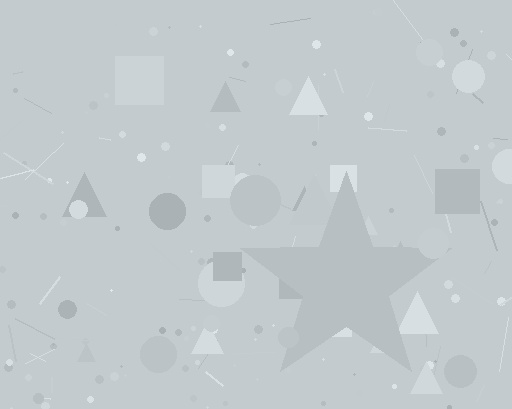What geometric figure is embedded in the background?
A star is embedded in the background.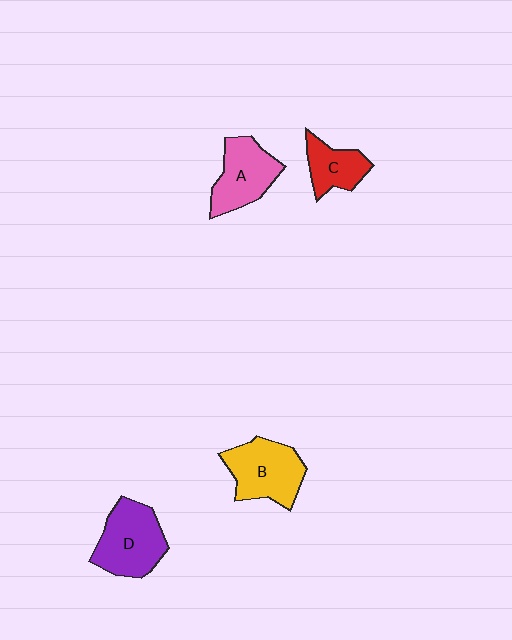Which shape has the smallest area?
Shape C (red).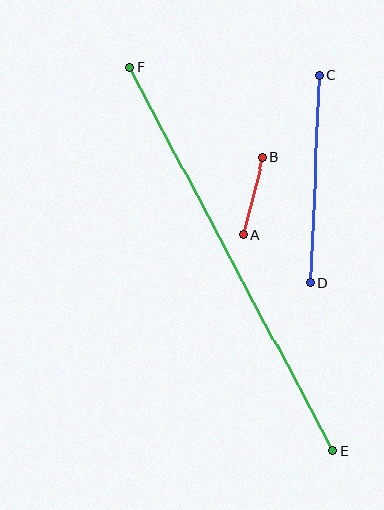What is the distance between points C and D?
The distance is approximately 208 pixels.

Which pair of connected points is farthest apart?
Points E and F are farthest apart.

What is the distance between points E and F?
The distance is approximately 434 pixels.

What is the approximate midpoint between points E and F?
The midpoint is at approximately (231, 259) pixels.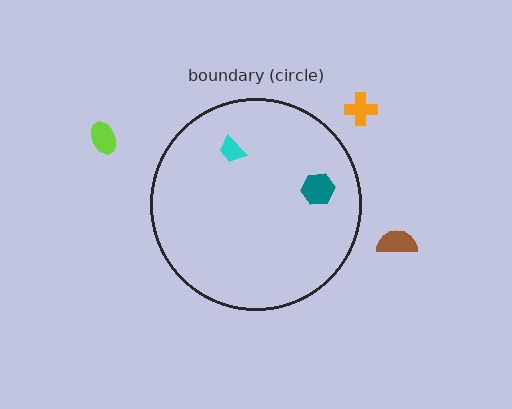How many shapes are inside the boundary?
2 inside, 3 outside.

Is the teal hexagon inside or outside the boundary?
Inside.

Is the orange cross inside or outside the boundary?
Outside.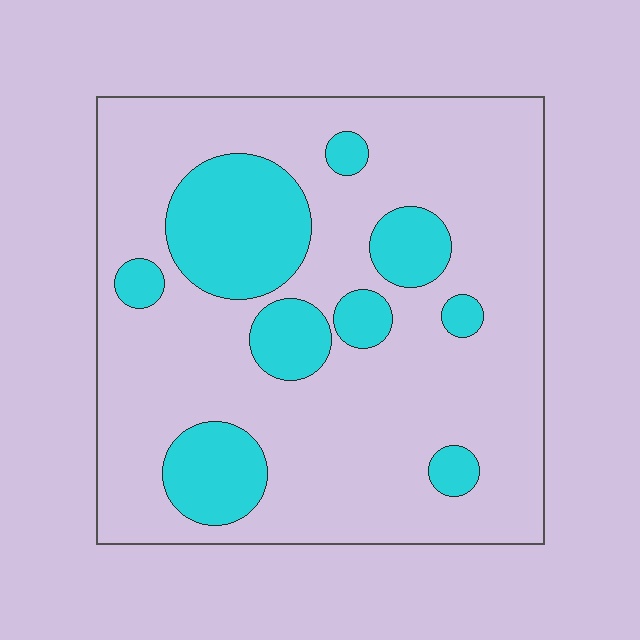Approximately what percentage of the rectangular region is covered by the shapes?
Approximately 25%.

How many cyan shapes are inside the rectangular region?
9.